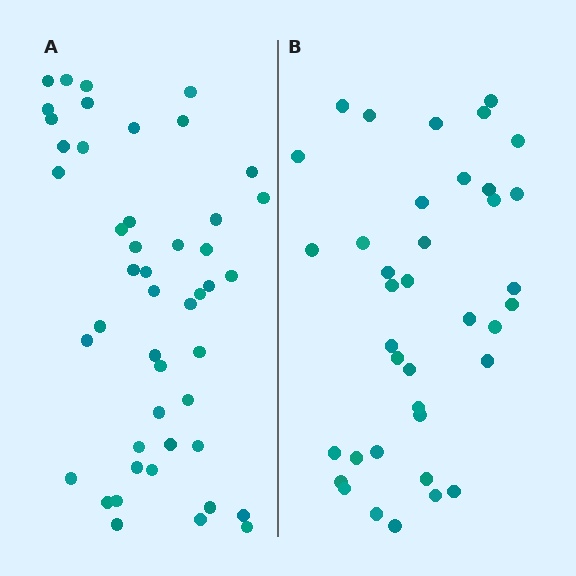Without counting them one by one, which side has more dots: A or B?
Region A (the left region) has more dots.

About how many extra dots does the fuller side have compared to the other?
Region A has roughly 8 or so more dots than region B.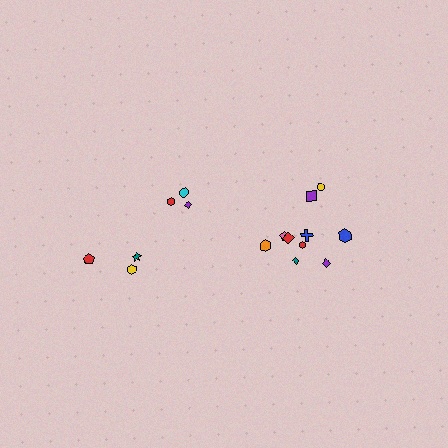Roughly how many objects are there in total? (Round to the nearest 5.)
Roughly 15 objects in total.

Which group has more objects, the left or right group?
The right group.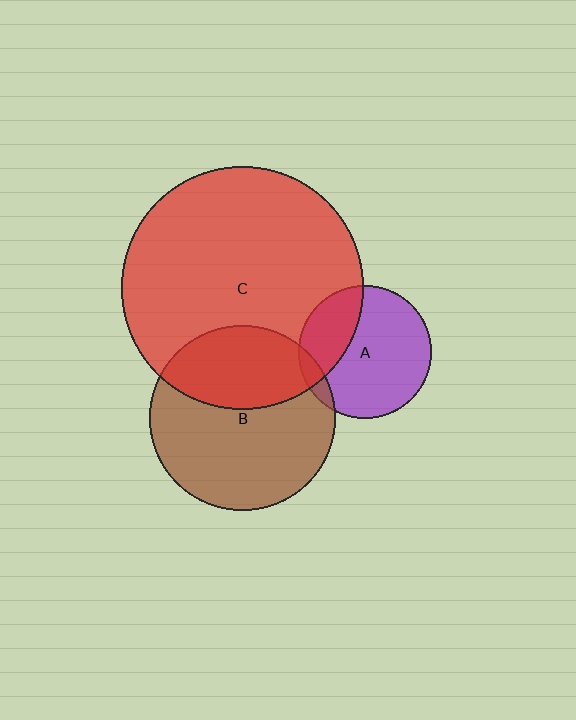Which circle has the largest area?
Circle C (red).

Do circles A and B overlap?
Yes.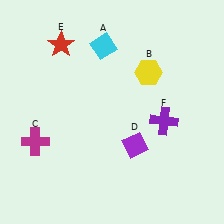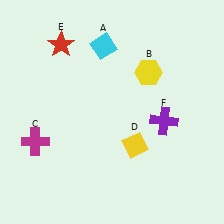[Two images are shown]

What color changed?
The diamond (D) changed from purple in Image 1 to yellow in Image 2.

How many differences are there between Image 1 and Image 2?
There is 1 difference between the two images.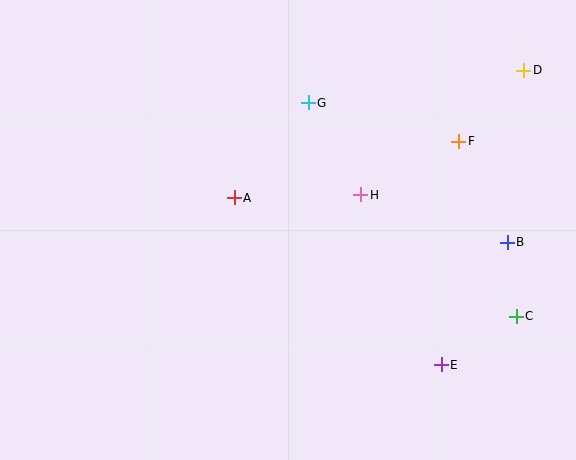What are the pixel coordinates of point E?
Point E is at (441, 365).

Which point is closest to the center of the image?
Point A at (234, 198) is closest to the center.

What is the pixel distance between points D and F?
The distance between D and F is 96 pixels.